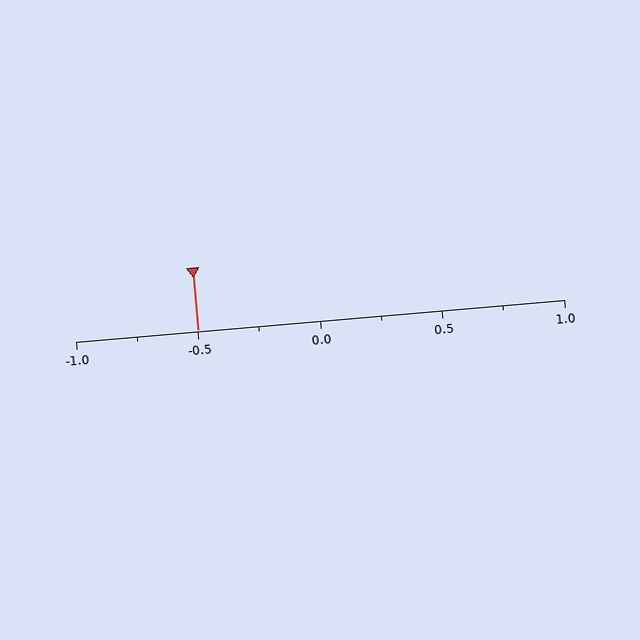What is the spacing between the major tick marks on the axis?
The major ticks are spaced 0.5 apart.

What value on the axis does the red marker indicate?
The marker indicates approximately -0.5.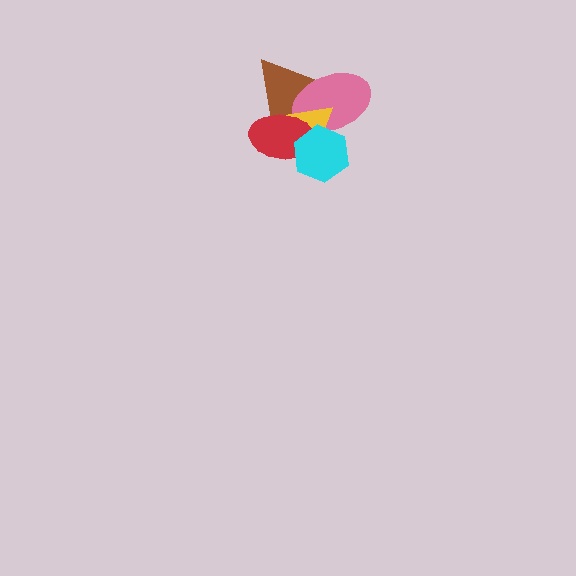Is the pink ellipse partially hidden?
Yes, it is partially covered by another shape.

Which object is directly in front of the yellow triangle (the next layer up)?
The red ellipse is directly in front of the yellow triangle.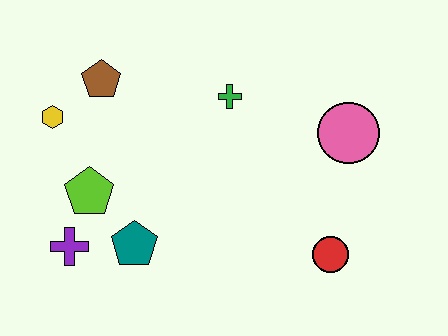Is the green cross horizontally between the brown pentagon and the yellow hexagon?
No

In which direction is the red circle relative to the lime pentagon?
The red circle is to the right of the lime pentagon.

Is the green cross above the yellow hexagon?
Yes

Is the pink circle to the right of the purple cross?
Yes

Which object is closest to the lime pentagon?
The purple cross is closest to the lime pentagon.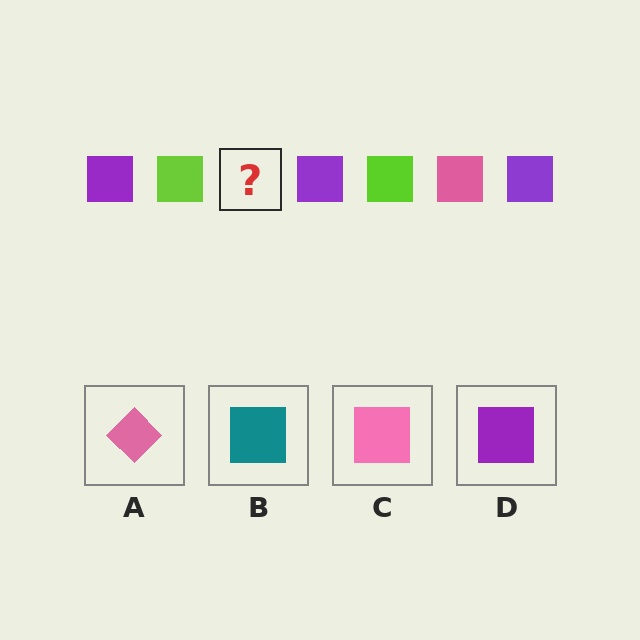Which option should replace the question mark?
Option C.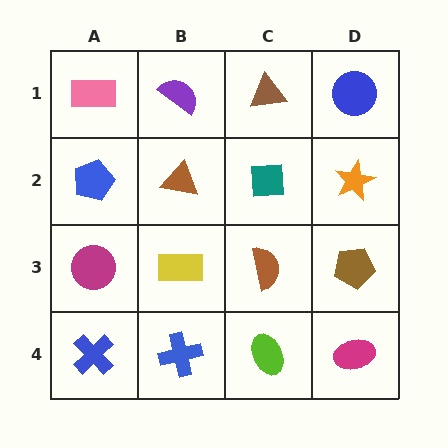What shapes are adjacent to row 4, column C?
A brown semicircle (row 3, column C), a blue cross (row 4, column B), a magenta ellipse (row 4, column D).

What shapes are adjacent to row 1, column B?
A brown triangle (row 2, column B), a pink rectangle (row 1, column A), a brown triangle (row 1, column C).